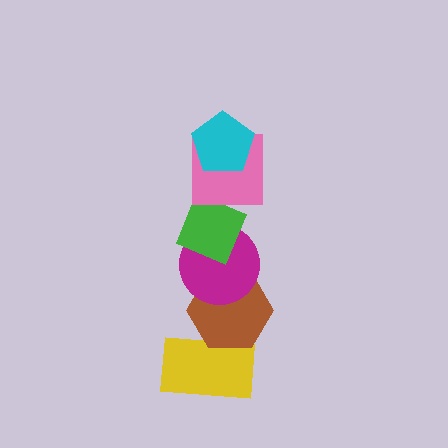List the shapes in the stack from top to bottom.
From top to bottom: the cyan pentagon, the pink square, the green diamond, the magenta circle, the brown hexagon, the yellow rectangle.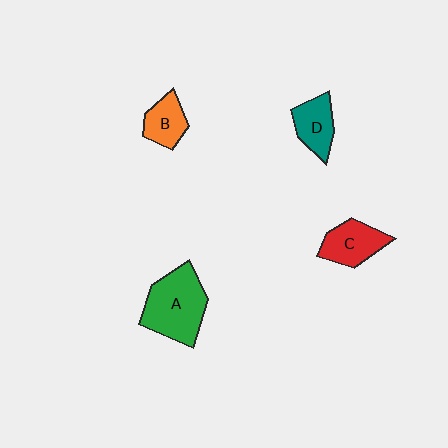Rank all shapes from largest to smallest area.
From largest to smallest: A (green), C (red), D (teal), B (orange).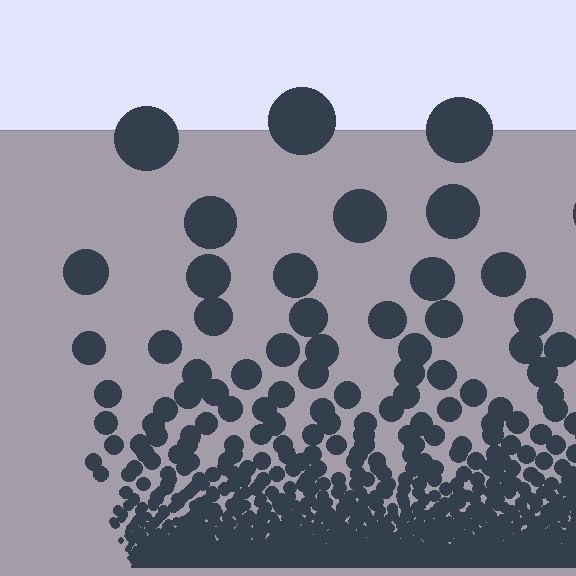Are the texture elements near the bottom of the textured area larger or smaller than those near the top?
Smaller. The gradient is inverted — elements near the bottom are smaller and denser.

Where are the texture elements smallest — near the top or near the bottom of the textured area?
Near the bottom.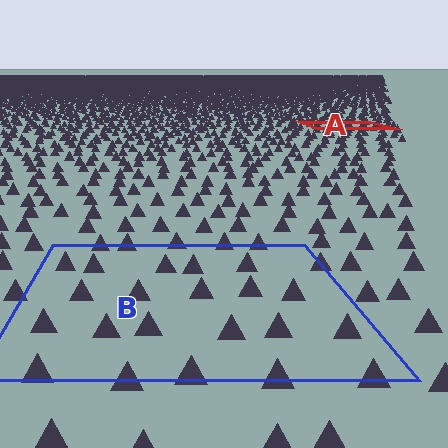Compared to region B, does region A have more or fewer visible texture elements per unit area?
Region A has more texture elements per unit area — they are packed more densely because it is farther away.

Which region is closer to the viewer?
Region B is closer. The texture elements there are larger and more spread out.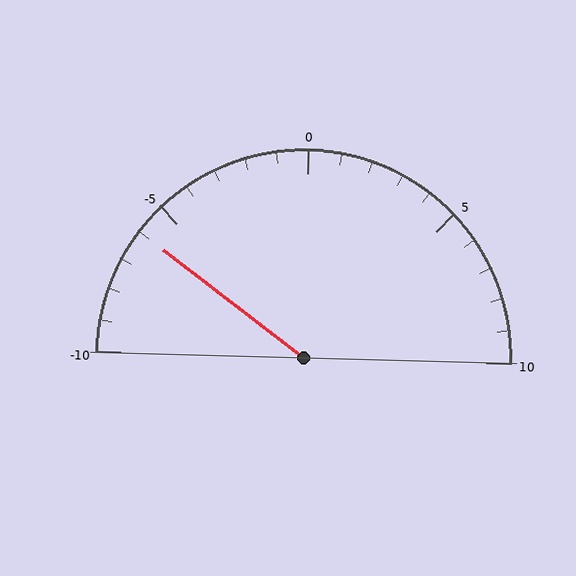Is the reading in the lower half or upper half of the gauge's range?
The reading is in the lower half of the range (-10 to 10).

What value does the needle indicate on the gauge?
The needle indicates approximately -6.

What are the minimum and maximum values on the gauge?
The gauge ranges from -10 to 10.